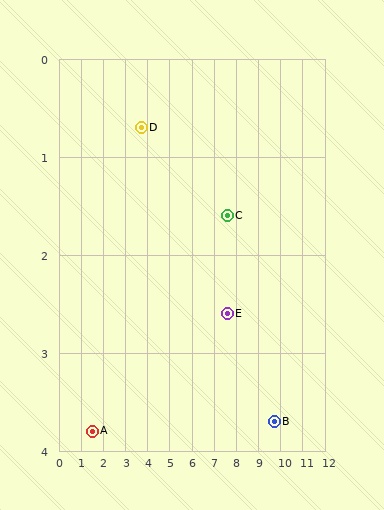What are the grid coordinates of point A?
Point A is at approximately (1.5, 3.8).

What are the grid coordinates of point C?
Point C is at approximately (7.6, 1.6).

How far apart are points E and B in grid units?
Points E and B are about 2.4 grid units apart.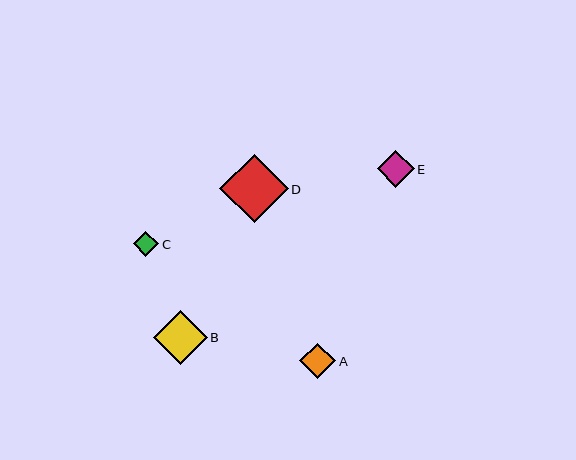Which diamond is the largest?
Diamond D is the largest with a size of approximately 69 pixels.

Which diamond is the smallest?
Diamond C is the smallest with a size of approximately 26 pixels.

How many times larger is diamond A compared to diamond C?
Diamond A is approximately 1.4 times the size of diamond C.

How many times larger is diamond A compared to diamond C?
Diamond A is approximately 1.4 times the size of diamond C.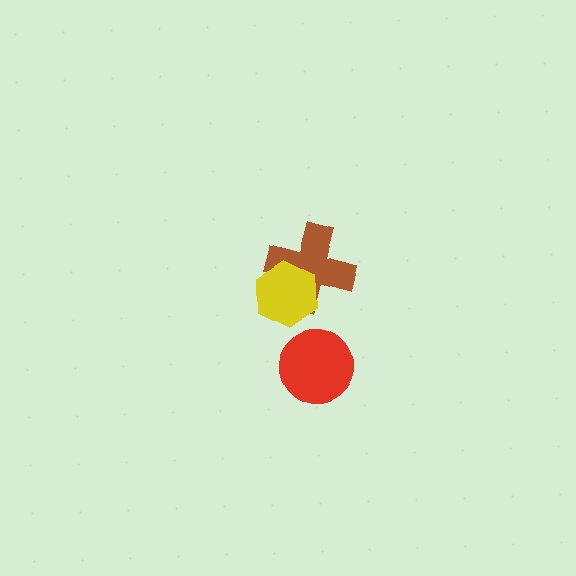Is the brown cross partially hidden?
Yes, it is partially covered by another shape.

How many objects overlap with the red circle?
0 objects overlap with the red circle.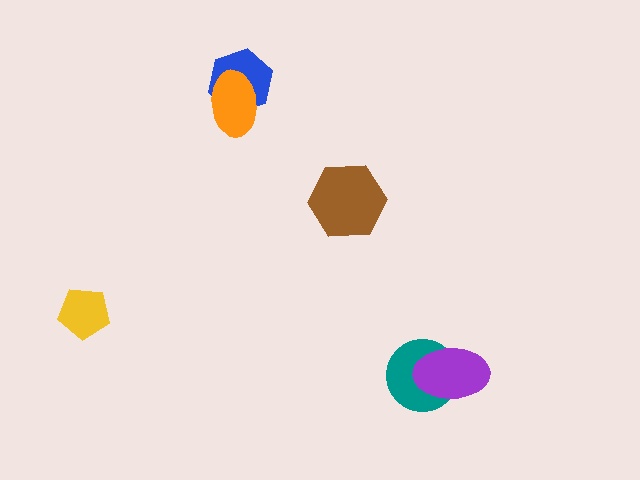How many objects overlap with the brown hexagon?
0 objects overlap with the brown hexagon.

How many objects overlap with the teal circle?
1 object overlaps with the teal circle.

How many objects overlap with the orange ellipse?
1 object overlaps with the orange ellipse.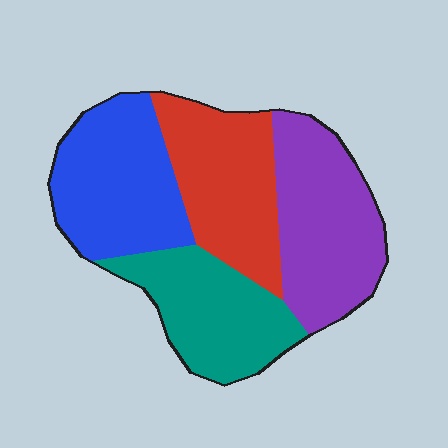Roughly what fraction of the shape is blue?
Blue covers 26% of the shape.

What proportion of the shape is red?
Red covers around 25% of the shape.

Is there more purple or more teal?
Purple.